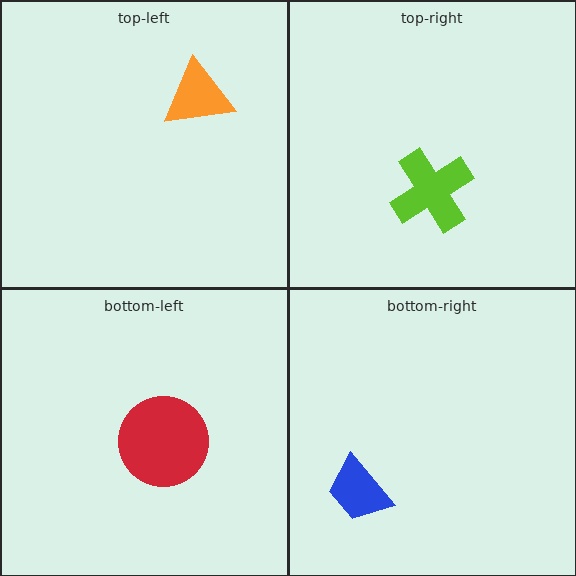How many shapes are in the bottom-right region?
1.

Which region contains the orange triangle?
The top-left region.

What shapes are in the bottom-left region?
The red circle.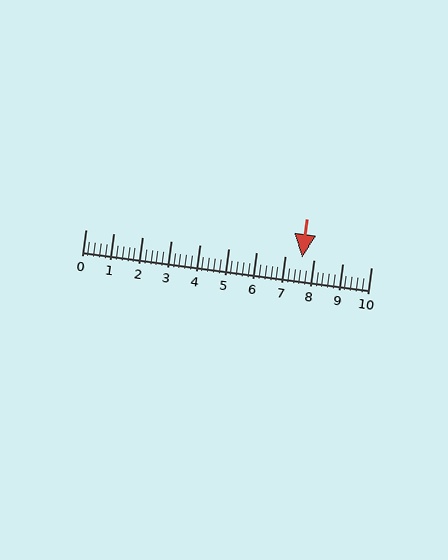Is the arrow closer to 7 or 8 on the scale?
The arrow is closer to 8.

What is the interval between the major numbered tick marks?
The major tick marks are spaced 1 units apart.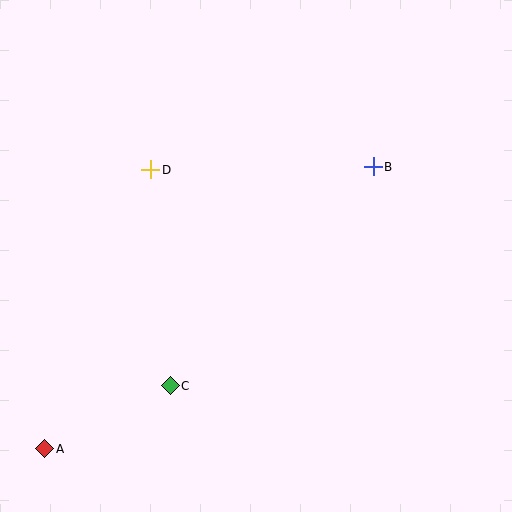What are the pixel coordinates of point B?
Point B is at (373, 167).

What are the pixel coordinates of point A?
Point A is at (45, 449).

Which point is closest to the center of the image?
Point D at (151, 170) is closest to the center.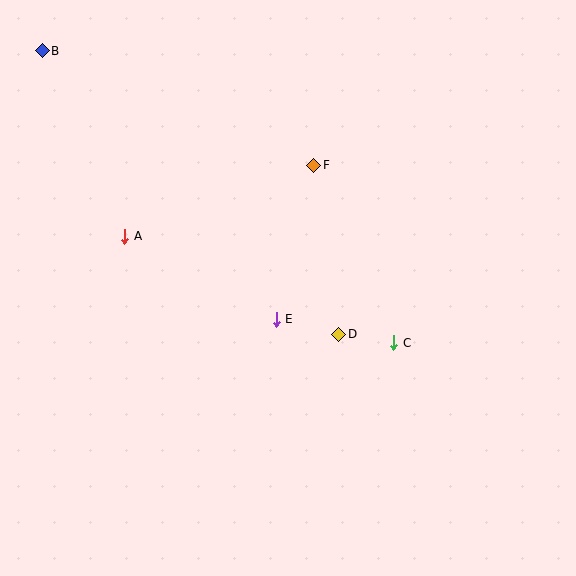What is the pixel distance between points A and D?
The distance between A and D is 236 pixels.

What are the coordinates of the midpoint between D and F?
The midpoint between D and F is at (326, 250).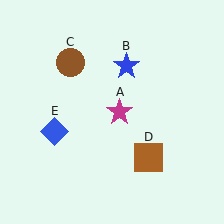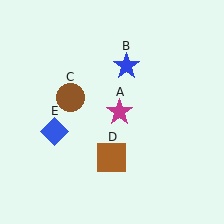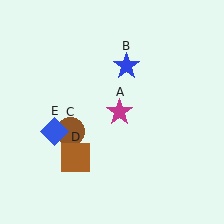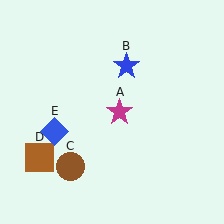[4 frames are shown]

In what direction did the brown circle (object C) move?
The brown circle (object C) moved down.